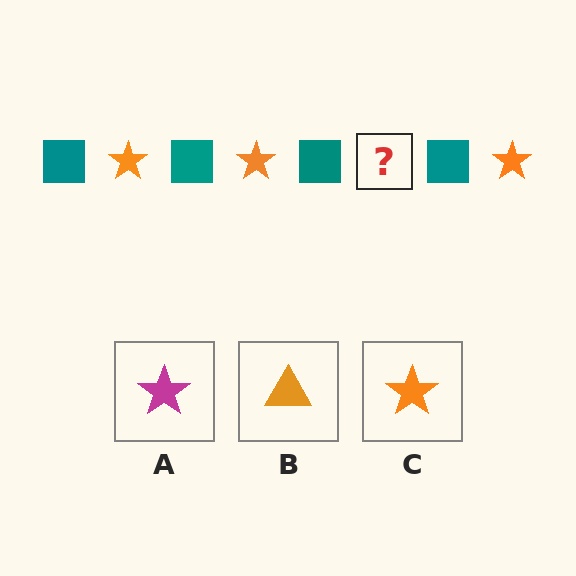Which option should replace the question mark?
Option C.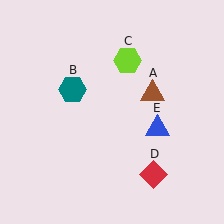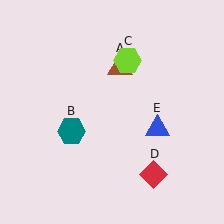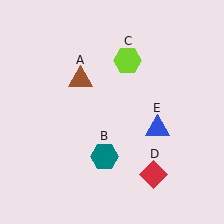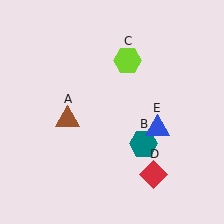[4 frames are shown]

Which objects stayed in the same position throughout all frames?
Lime hexagon (object C) and red diamond (object D) and blue triangle (object E) remained stationary.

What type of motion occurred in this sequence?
The brown triangle (object A), teal hexagon (object B) rotated counterclockwise around the center of the scene.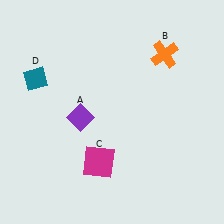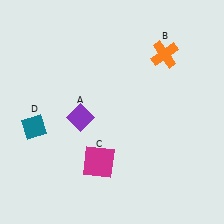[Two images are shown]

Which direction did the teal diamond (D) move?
The teal diamond (D) moved down.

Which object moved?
The teal diamond (D) moved down.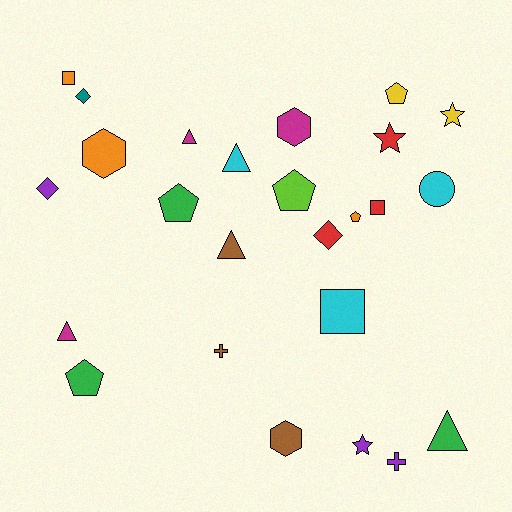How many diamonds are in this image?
There are 3 diamonds.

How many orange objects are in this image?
There are 3 orange objects.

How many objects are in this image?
There are 25 objects.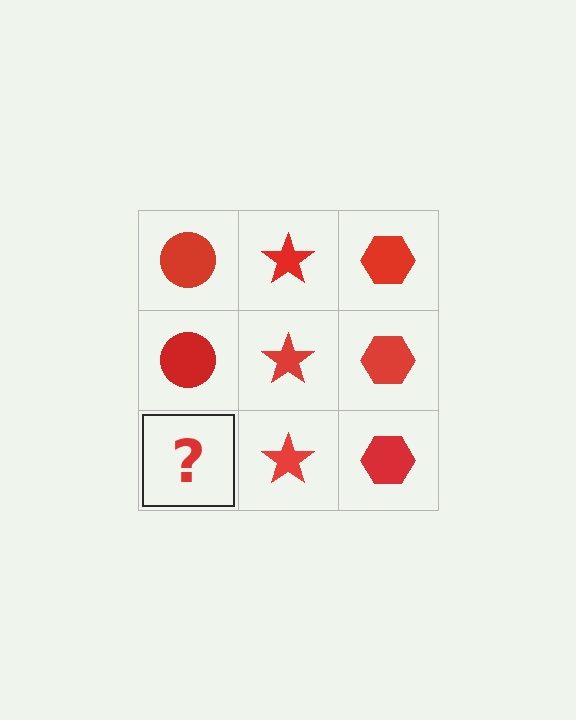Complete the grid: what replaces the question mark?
The question mark should be replaced with a red circle.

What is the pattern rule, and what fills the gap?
The rule is that each column has a consistent shape. The gap should be filled with a red circle.